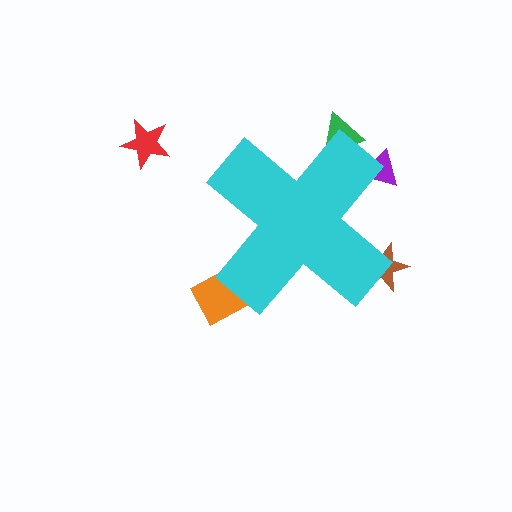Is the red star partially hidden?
No, the red star is fully visible.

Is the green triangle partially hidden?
Yes, the green triangle is partially hidden behind the cyan cross.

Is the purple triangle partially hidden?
Yes, the purple triangle is partially hidden behind the cyan cross.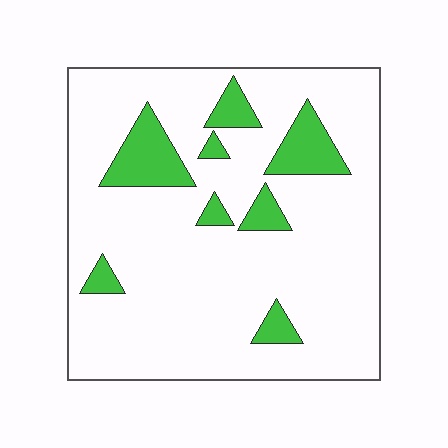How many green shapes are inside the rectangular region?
8.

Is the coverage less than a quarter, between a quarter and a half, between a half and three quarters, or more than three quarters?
Less than a quarter.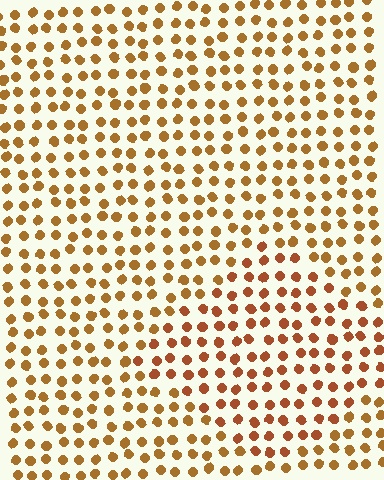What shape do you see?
I see a diamond.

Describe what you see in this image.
The image is filled with small brown elements in a uniform arrangement. A diamond-shaped region is visible where the elements are tinted to a slightly different hue, forming a subtle color boundary.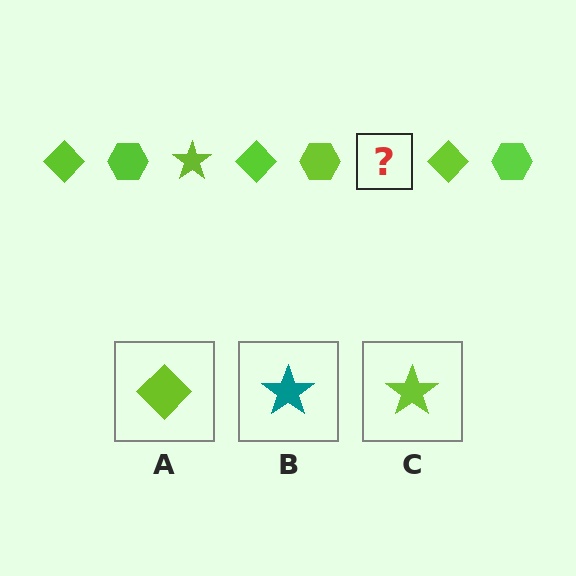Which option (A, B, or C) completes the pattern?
C.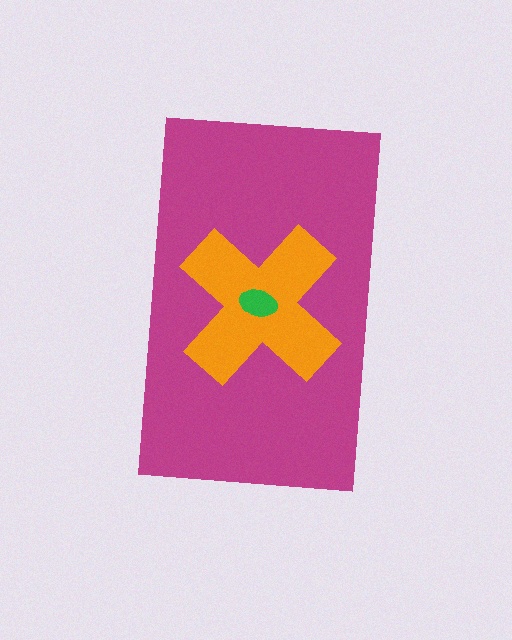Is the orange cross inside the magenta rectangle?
Yes.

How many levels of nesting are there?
3.